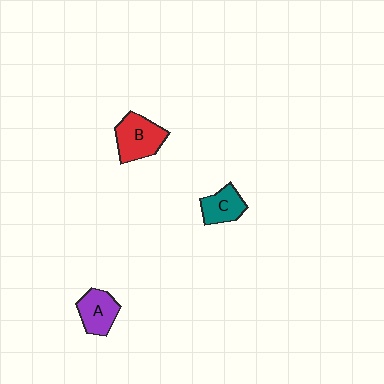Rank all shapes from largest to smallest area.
From largest to smallest: B (red), A (purple), C (teal).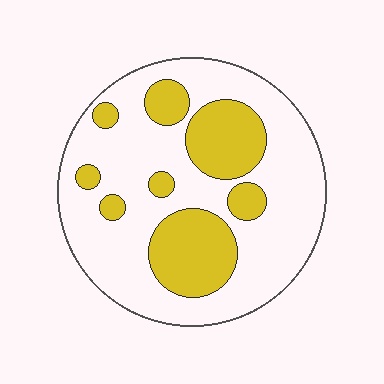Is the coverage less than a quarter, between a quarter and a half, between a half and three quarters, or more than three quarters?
Between a quarter and a half.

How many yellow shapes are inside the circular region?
8.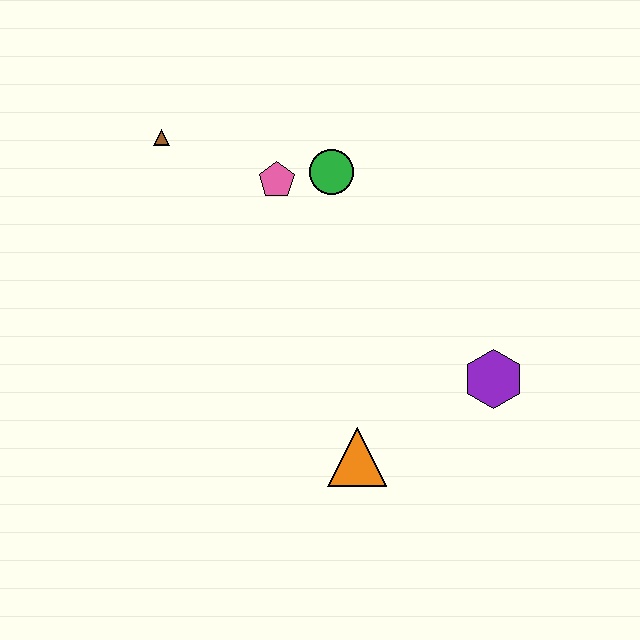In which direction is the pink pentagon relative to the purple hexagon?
The pink pentagon is to the left of the purple hexagon.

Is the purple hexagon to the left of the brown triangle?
No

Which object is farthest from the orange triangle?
The brown triangle is farthest from the orange triangle.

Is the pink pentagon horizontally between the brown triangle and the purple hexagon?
Yes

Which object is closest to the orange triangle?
The purple hexagon is closest to the orange triangle.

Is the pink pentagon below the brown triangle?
Yes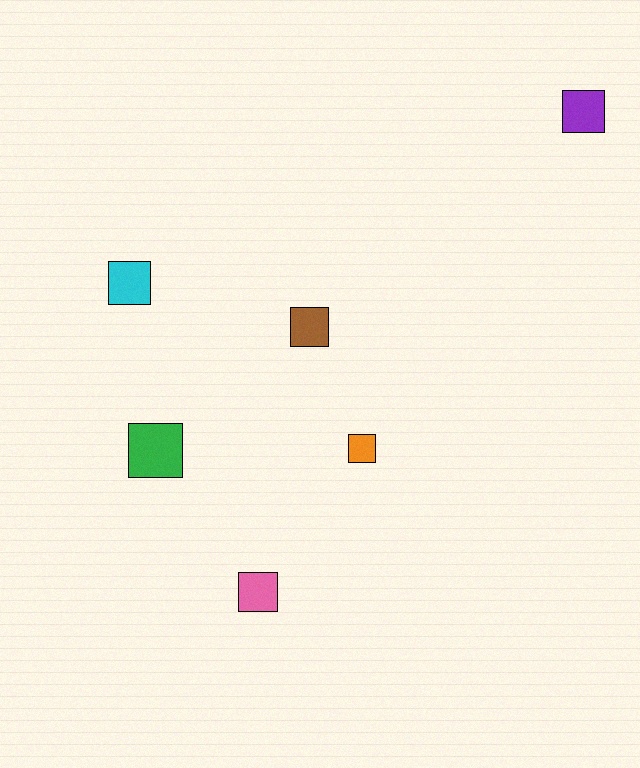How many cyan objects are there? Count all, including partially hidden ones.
There is 1 cyan object.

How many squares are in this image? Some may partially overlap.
There are 6 squares.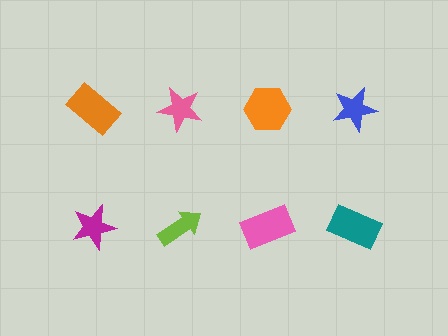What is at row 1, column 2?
A pink star.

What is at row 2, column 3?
A pink rectangle.